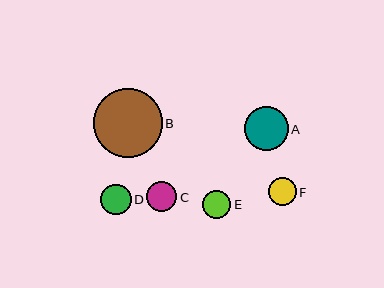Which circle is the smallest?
Circle F is the smallest with a size of approximately 28 pixels.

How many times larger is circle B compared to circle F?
Circle B is approximately 2.5 times the size of circle F.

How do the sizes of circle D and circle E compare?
Circle D and circle E are approximately the same size.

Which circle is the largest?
Circle B is the largest with a size of approximately 69 pixels.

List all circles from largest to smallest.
From largest to smallest: B, A, C, D, E, F.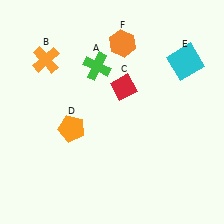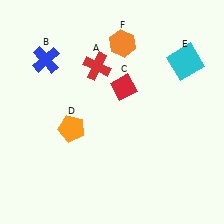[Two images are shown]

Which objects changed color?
A changed from green to red. B changed from orange to blue.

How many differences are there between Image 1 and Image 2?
There are 2 differences between the two images.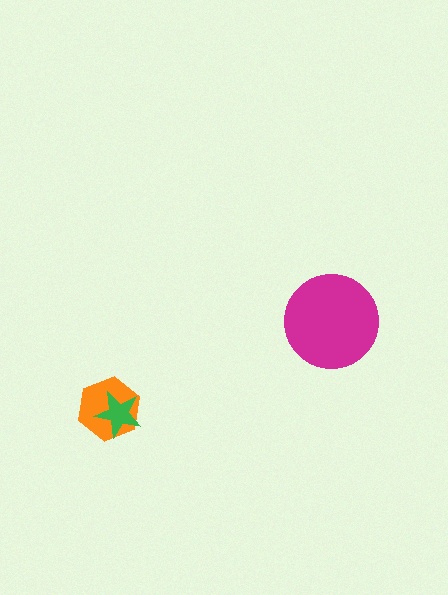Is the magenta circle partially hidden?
No, no other shape covers it.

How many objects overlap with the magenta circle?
0 objects overlap with the magenta circle.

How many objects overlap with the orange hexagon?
1 object overlaps with the orange hexagon.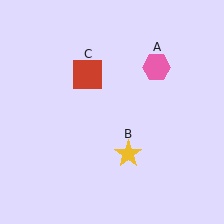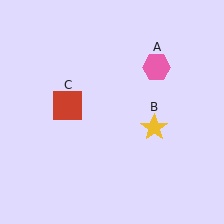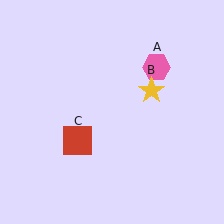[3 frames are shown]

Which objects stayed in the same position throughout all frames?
Pink hexagon (object A) remained stationary.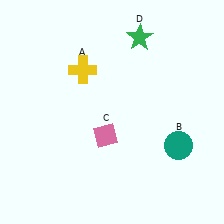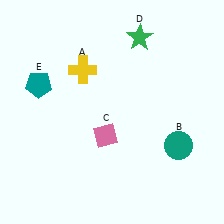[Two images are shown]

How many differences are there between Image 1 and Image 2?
There is 1 difference between the two images.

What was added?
A teal pentagon (E) was added in Image 2.